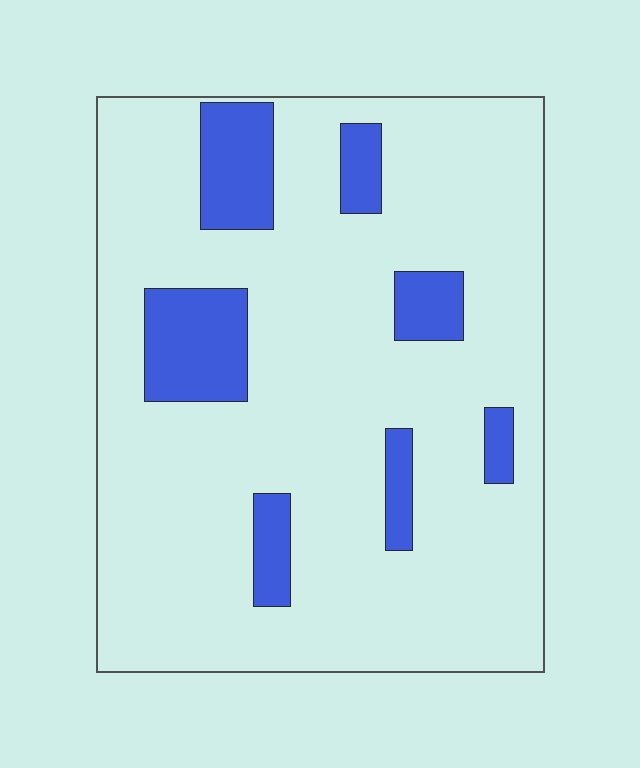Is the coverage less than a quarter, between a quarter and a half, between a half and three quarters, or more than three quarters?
Less than a quarter.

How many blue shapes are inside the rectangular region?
7.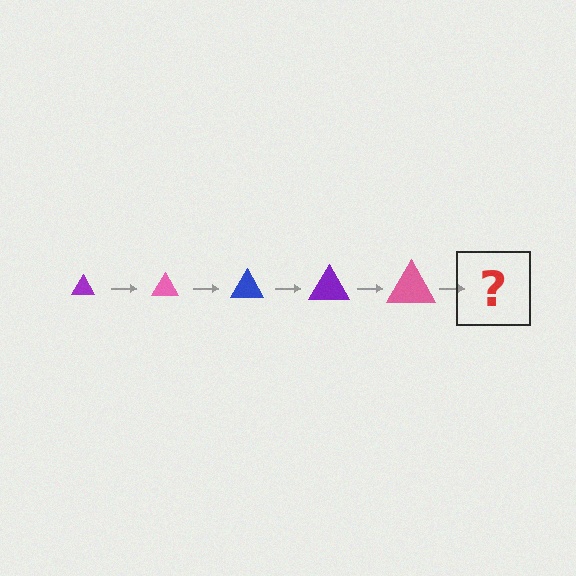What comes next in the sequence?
The next element should be a blue triangle, larger than the previous one.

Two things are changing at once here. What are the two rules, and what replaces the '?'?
The two rules are that the triangle grows larger each step and the color cycles through purple, pink, and blue. The '?' should be a blue triangle, larger than the previous one.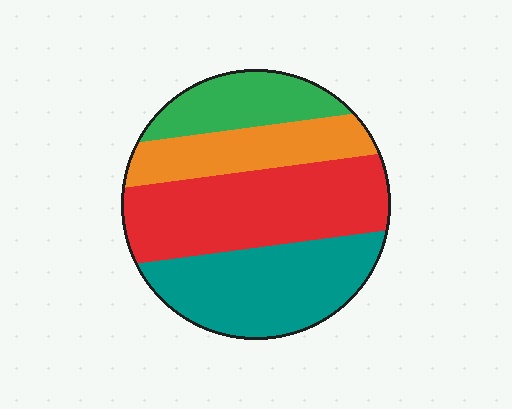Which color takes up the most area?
Red, at roughly 35%.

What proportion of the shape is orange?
Orange takes up about one fifth (1/5) of the shape.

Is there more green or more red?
Red.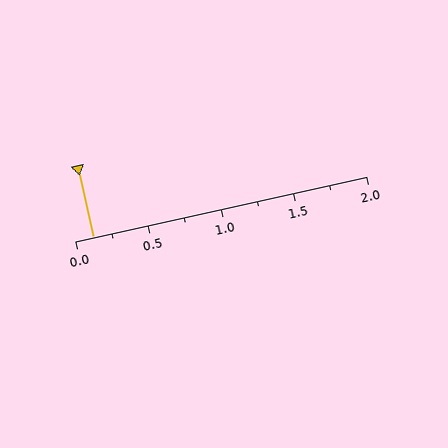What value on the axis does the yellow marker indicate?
The marker indicates approximately 0.12.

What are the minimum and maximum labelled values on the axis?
The axis runs from 0.0 to 2.0.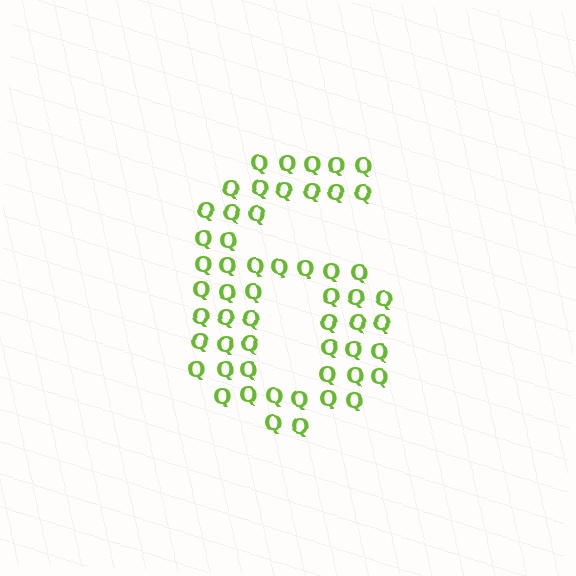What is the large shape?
The large shape is the digit 6.